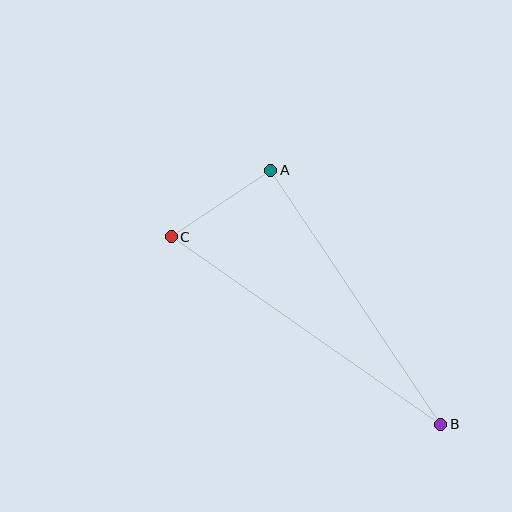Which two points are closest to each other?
Points A and C are closest to each other.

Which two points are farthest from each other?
Points B and C are farthest from each other.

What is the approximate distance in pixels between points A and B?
The distance between A and B is approximately 306 pixels.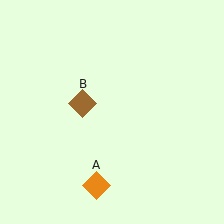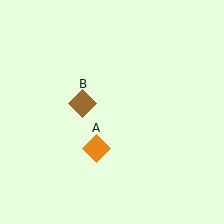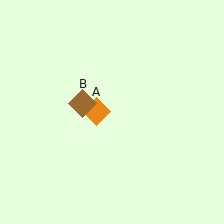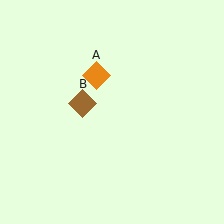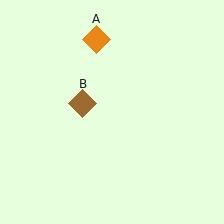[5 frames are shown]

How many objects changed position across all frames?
1 object changed position: orange diamond (object A).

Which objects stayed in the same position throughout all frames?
Brown diamond (object B) remained stationary.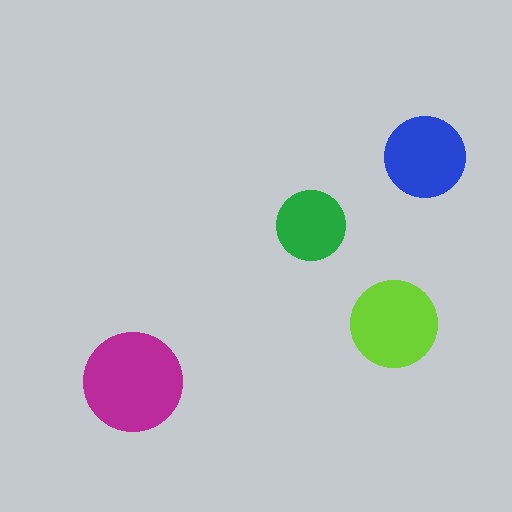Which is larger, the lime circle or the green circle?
The lime one.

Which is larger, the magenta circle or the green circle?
The magenta one.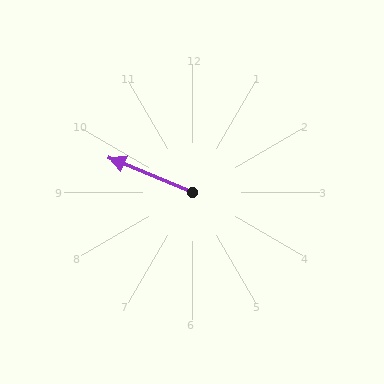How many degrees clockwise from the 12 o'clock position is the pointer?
Approximately 293 degrees.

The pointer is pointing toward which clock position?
Roughly 10 o'clock.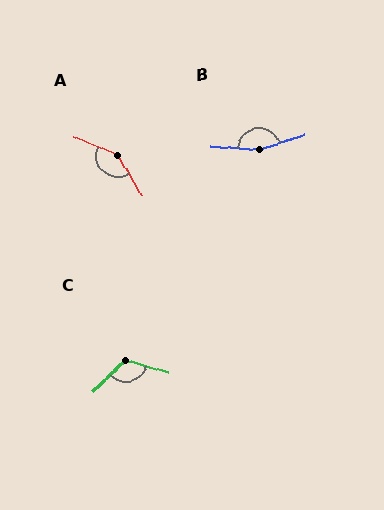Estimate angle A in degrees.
Approximately 144 degrees.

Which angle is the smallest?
C, at approximately 120 degrees.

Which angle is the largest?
B, at approximately 159 degrees.